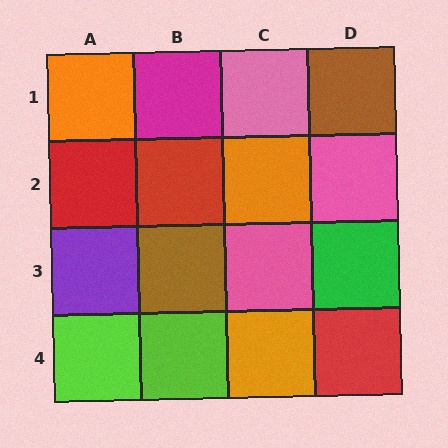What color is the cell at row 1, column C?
Pink.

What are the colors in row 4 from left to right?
Lime, lime, orange, red.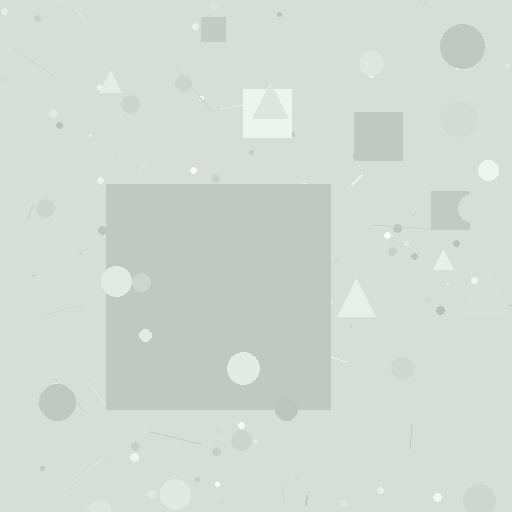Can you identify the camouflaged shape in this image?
The camouflaged shape is a square.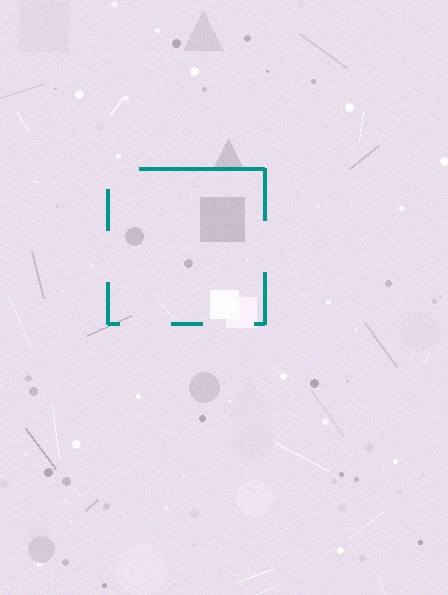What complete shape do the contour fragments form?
The contour fragments form a square.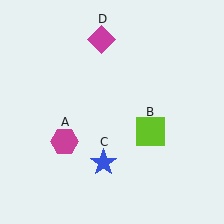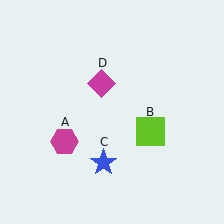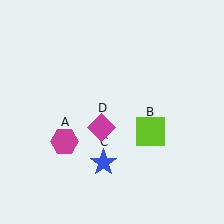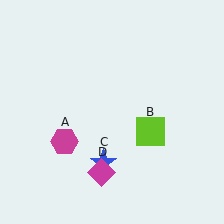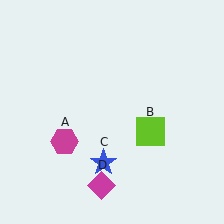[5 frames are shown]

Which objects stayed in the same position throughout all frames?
Magenta hexagon (object A) and lime square (object B) and blue star (object C) remained stationary.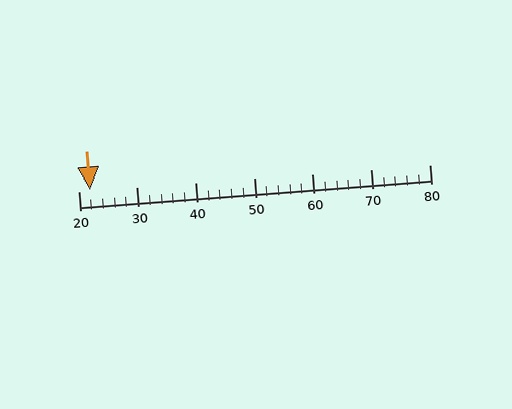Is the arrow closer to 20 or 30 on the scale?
The arrow is closer to 20.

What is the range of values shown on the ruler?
The ruler shows values from 20 to 80.